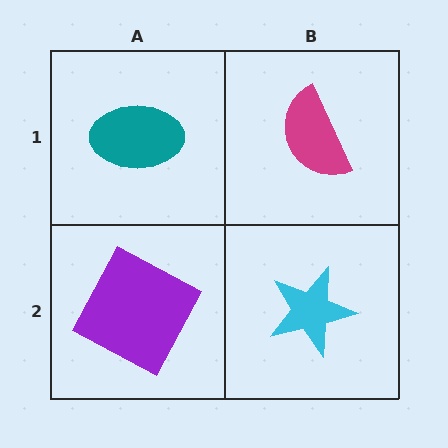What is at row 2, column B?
A cyan star.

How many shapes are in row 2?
2 shapes.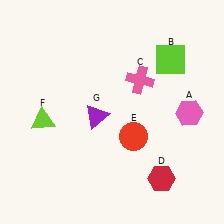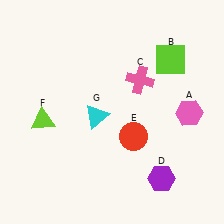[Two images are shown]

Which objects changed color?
D changed from red to purple. G changed from purple to cyan.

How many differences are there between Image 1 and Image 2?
There are 2 differences between the two images.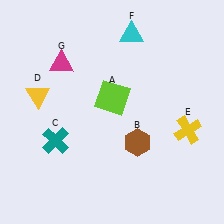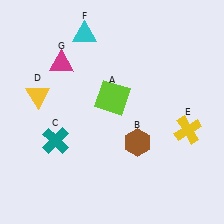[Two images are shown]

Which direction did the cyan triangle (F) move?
The cyan triangle (F) moved left.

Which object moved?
The cyan triangle (F) moved left.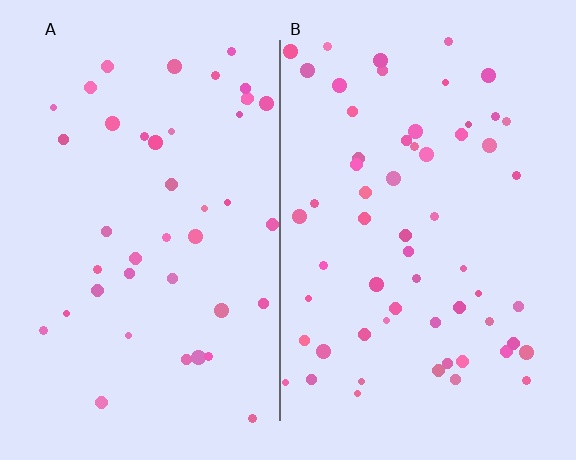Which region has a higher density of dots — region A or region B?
B (the right).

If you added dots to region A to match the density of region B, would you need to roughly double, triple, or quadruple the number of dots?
Approximately double.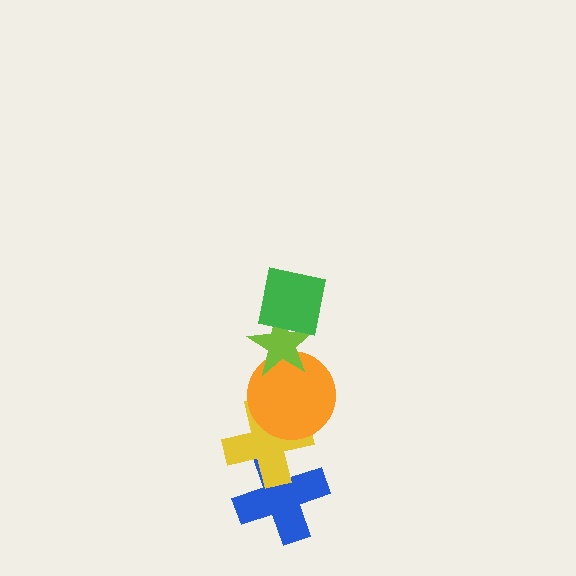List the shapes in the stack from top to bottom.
From top to bottom: the green square, the lime star, the orange circle, the yellow cross, the blue cross.